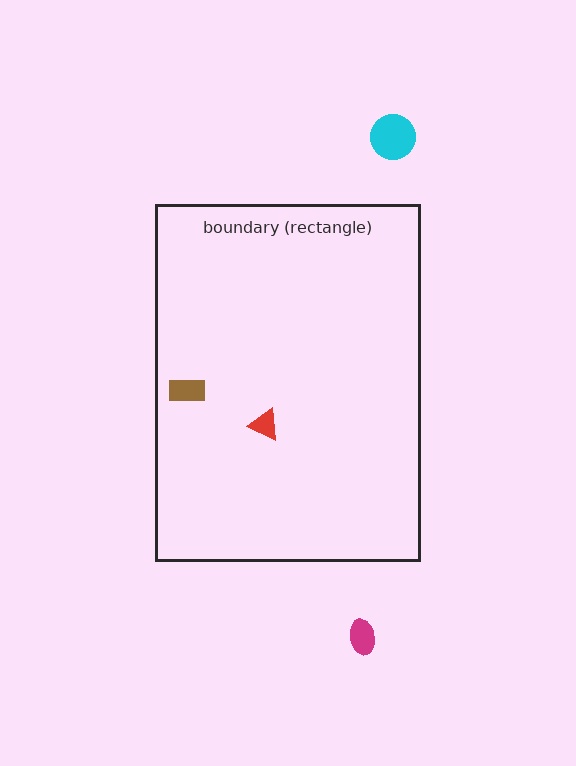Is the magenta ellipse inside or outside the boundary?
Outside.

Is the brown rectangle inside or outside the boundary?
Inside.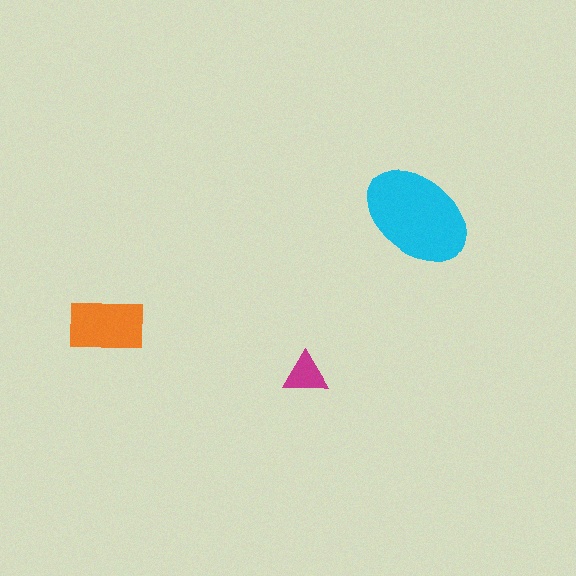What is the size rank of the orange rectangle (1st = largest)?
2nd.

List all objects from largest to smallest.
The cyan ellipse, the orange rectangle, the magenta triangle.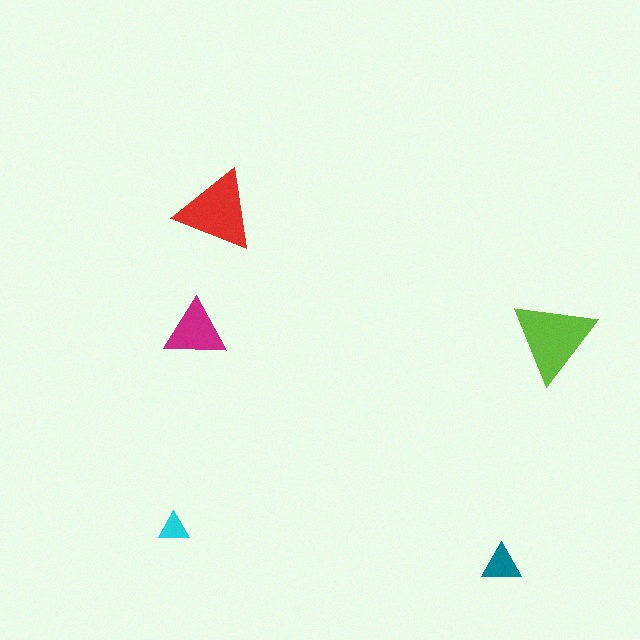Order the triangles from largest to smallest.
the lime one, the red one, the magenta one, the teal one, the cyan one.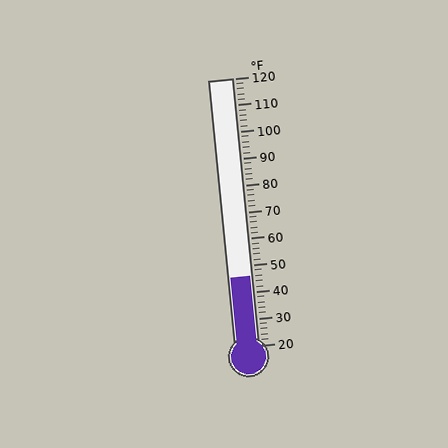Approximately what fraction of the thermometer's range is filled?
The thermometer is filled to approximately 25% of its range.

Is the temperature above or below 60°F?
The temperature is below 60°F.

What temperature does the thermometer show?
The thermometer shows approximately 46°F.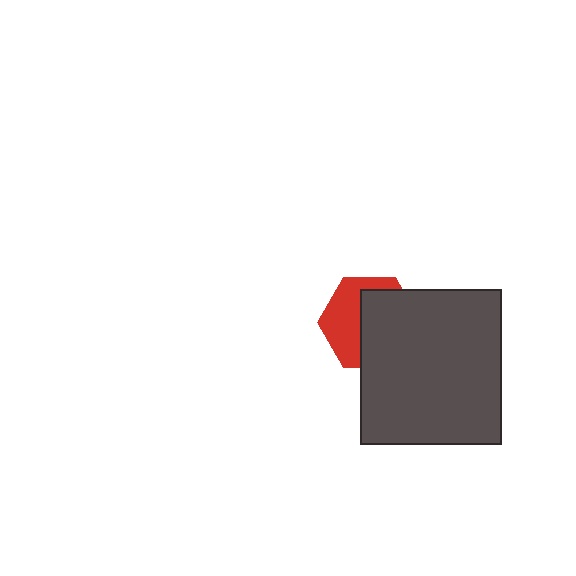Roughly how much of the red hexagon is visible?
A small part of it is visible (roughly 44%).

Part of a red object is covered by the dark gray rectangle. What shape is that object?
It is a hexagon.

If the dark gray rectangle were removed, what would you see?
You would see the complete red hexagon.